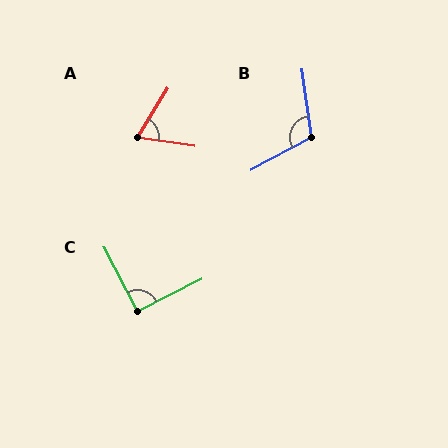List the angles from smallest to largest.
A (67°), C (91°), B (110°).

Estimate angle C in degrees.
Approximately 91 degrees.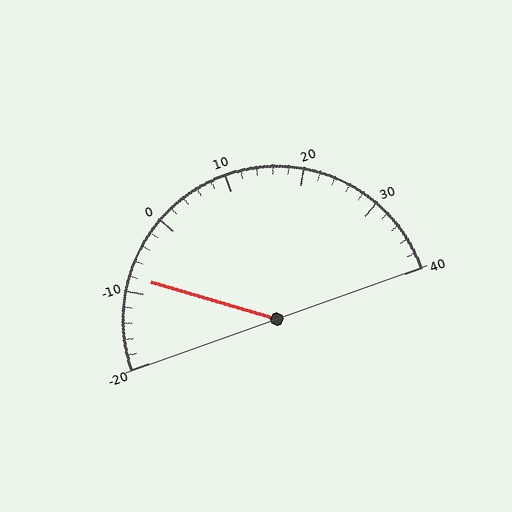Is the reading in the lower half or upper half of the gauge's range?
The reading is in the lower half of the range (-20 to 40).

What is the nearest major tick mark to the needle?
The nearest major tick mark is -10.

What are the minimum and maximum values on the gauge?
The gauge ranges from -20 to 40.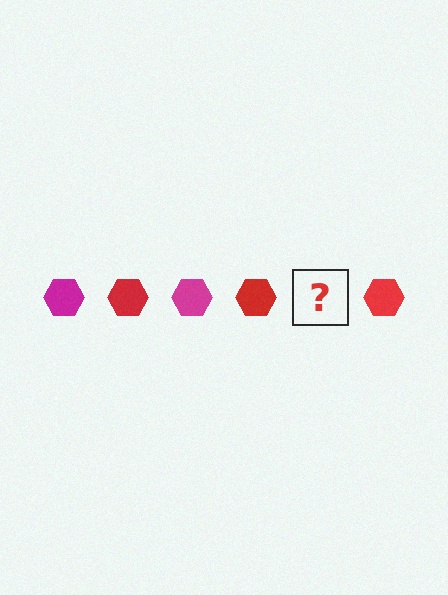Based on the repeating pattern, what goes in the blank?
The blank should be a magenta hexagon.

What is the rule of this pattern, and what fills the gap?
The rule is that the pattern cycles through magenta, red hexagons. The gap should be filled with a magenta hexagon.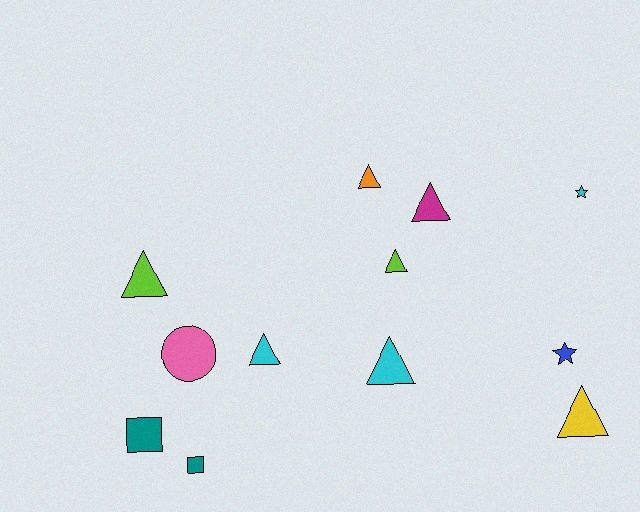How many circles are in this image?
There is 1 circle.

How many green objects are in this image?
There are no green objects.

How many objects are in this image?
There are 12 objects.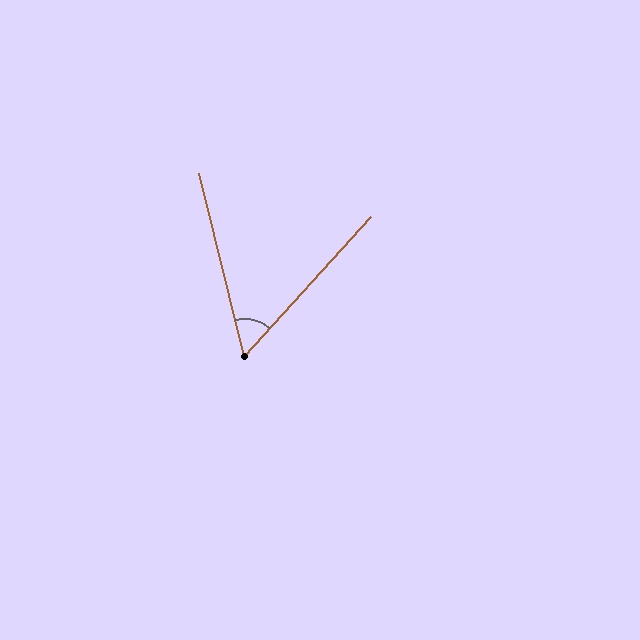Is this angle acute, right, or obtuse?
It is acute.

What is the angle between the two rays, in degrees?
Approximately 56 degrees.